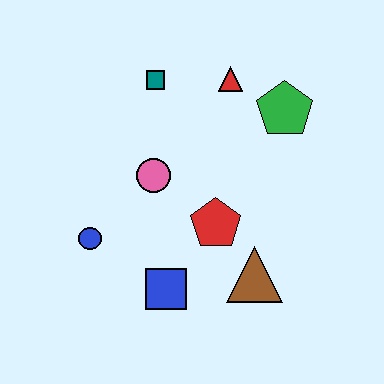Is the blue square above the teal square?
No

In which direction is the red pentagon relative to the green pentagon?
The red pentagon is below the green pentagon.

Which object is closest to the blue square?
The red pentagon is closest to the blue square.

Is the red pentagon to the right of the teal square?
Yes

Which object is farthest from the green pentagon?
The blue circle is farthest from the green pentagon.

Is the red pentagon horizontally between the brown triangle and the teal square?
Yes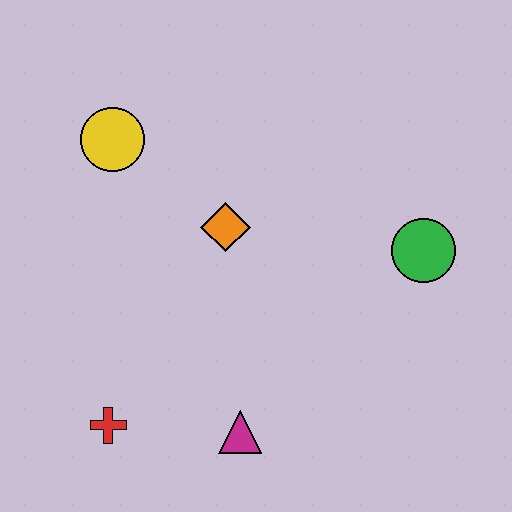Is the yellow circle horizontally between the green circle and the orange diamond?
No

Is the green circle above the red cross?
Yes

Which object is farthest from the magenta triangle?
The yellow circle is farthest from the magenta triangle.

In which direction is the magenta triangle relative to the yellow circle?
The magenta triangle is below the yellow circle.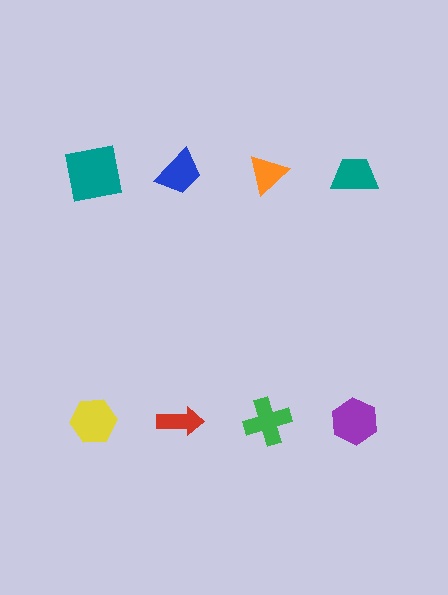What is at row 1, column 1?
A teal square.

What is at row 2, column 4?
A purple hexagon.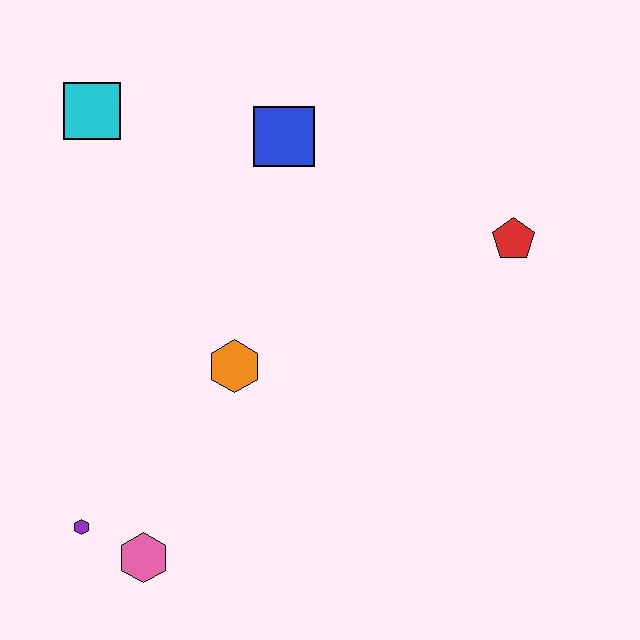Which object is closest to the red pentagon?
The blue square is closest to the red pentagon.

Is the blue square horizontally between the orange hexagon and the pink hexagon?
No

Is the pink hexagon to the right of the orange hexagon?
No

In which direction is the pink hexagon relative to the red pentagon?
The pink hexagon is to the left of the red pentagon.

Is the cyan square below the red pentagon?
No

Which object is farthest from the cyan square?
The pink hexagon is farthest from the cyan square.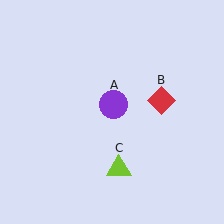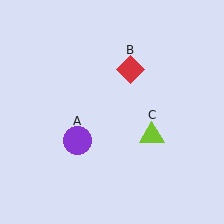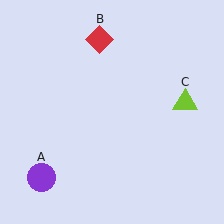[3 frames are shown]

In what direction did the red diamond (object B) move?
The red diamond (object B) moved up and to the left.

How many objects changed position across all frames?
3 objects changed position: purple circle (object A), red diamond (object B), lime triangle (object C).